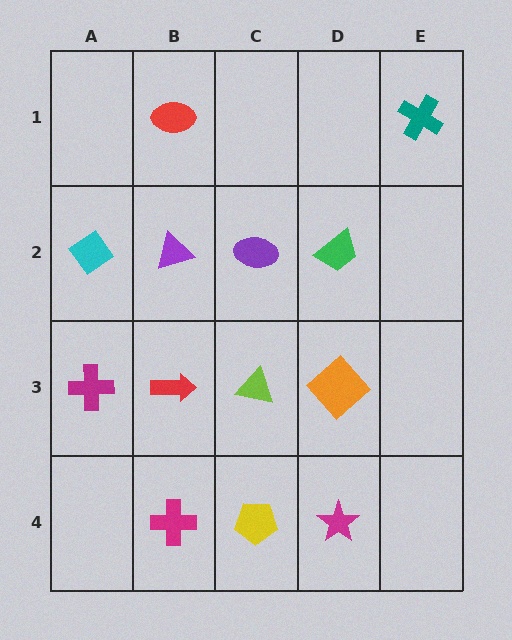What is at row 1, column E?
A teal cross.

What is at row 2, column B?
A purple triangle.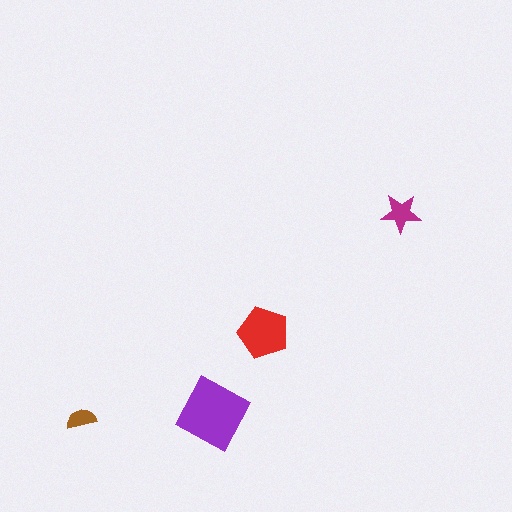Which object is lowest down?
The brown semicircle is bottommost.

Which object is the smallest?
The brown semicircle.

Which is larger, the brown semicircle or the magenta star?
The magenta star.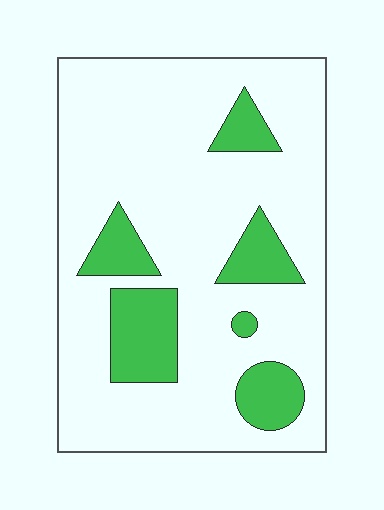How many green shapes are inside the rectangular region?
6.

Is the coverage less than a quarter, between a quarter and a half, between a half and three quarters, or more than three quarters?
Less than a quarter.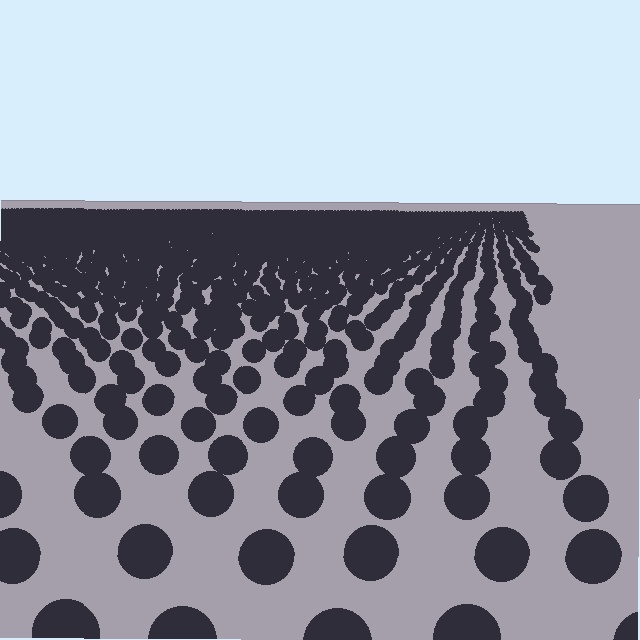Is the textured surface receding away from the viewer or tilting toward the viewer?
The surface is receding away from the viewer. Texture elements get smaller and denser toward the top.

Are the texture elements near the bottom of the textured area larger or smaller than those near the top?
Larger. Near the bottom, elements are closer to the viewer and appear at a bigger on-screen size.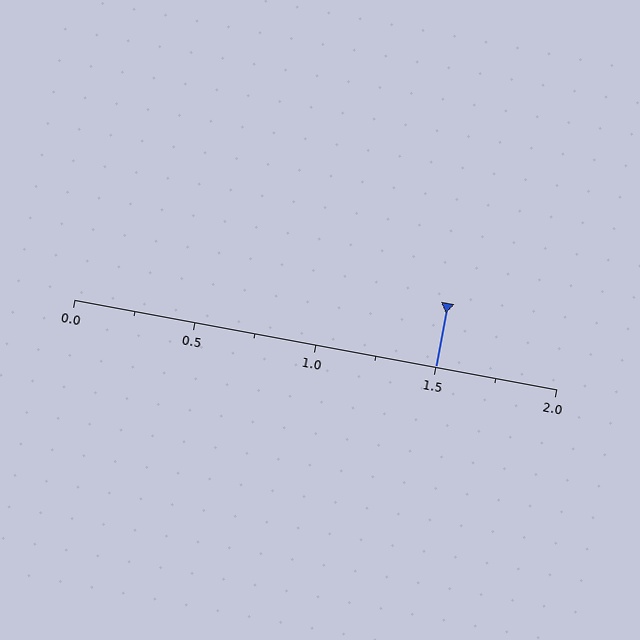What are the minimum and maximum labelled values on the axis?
The axis runs from 0.0 to 2.0.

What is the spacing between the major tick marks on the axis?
The major ticks are spaced 0.5 apart.